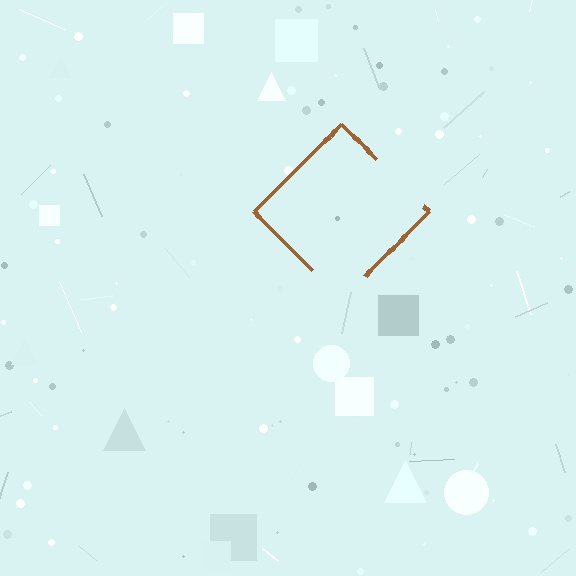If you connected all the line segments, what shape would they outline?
They would outline a diamond.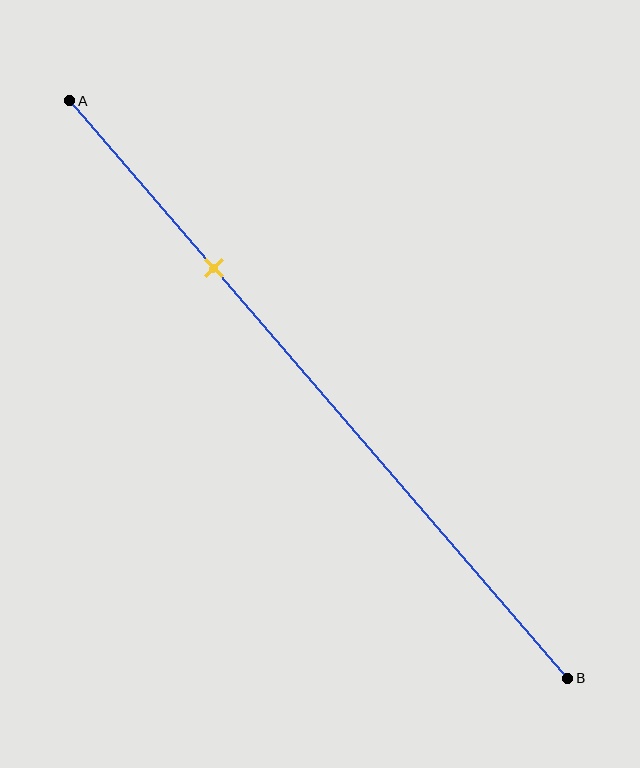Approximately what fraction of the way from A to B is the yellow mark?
The yellow mark is approximately 30% of the way from A to B.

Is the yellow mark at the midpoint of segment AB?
No, the mark is at about 30% from A, not at the 50% midpoint.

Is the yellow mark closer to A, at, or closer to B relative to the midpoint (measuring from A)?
The yellow mark is closer to point A than the midpoint of segment AB.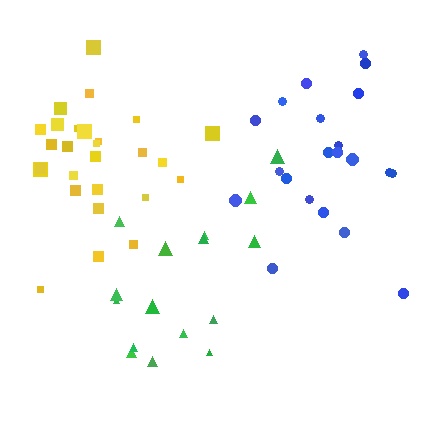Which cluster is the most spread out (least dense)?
Green.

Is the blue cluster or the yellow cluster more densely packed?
Yellow.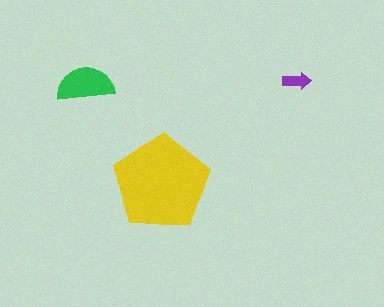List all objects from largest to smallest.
The yellow pentagon, the green semicircle, the purple arrow.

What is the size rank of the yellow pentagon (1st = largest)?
1st.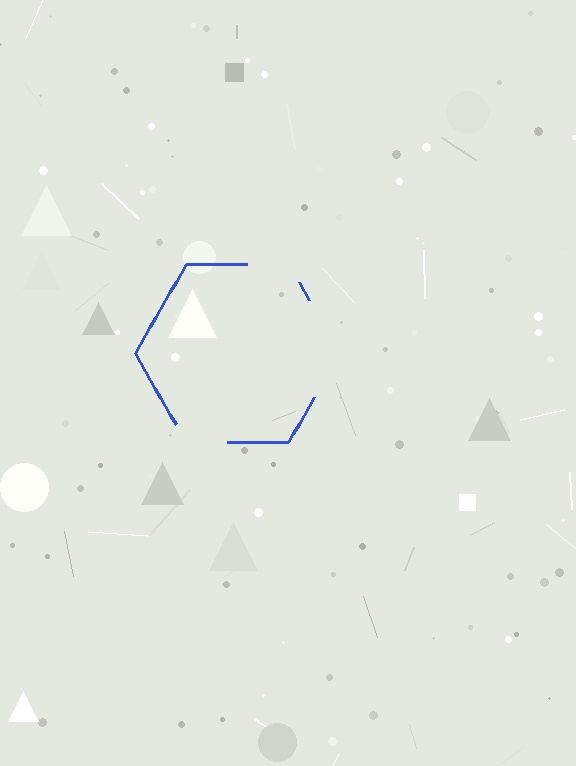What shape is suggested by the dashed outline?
The dashed outline suggests a hexagon.